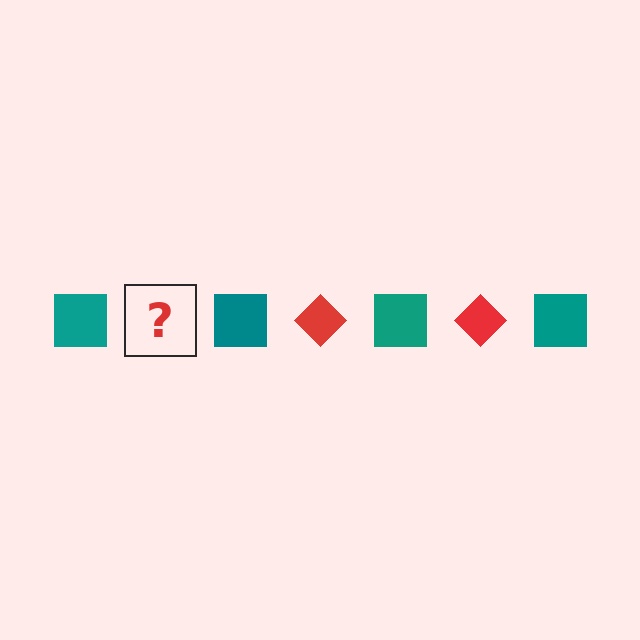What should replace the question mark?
The question mark should be replaced with a red diamond.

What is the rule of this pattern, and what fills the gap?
The rule is that the pattern alternates between teal square and red diamond. The gap should be filled with a red diamond.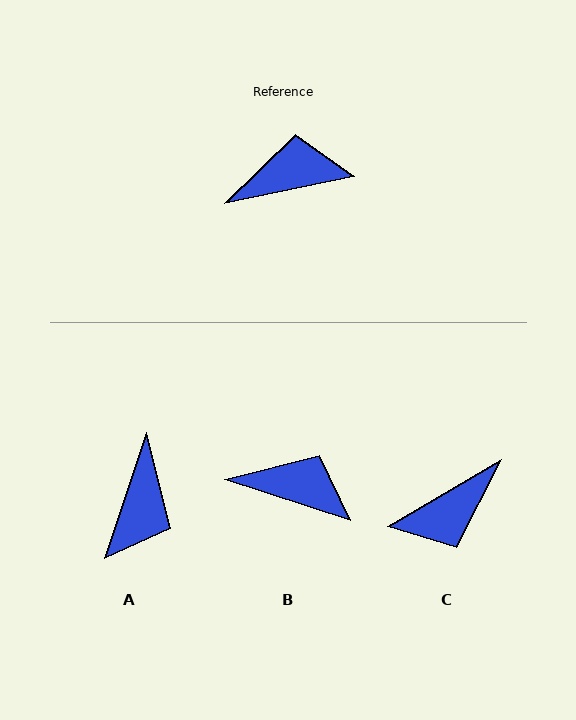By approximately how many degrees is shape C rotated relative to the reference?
Approximately 162 degrees clockwise.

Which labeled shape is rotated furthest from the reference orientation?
C, about 162 degrees away.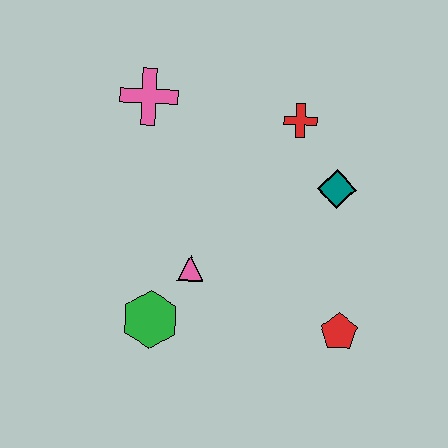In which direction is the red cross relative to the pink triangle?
The red cross is above the pink triangle.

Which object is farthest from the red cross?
The green hexagon is farthest from the red cross.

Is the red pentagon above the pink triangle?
No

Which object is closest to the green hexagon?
The pink triangle is closest to the green hexagon.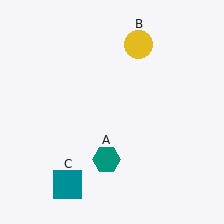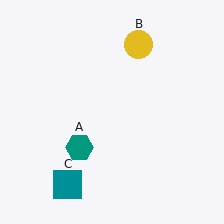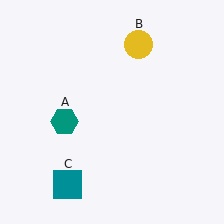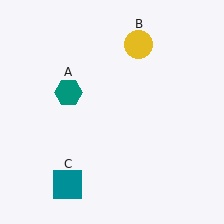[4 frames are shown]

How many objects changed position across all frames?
1 object changed position: teal hexagon (object A).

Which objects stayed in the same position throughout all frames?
Yellow circle (object B) and teal square (object C) remained stationary.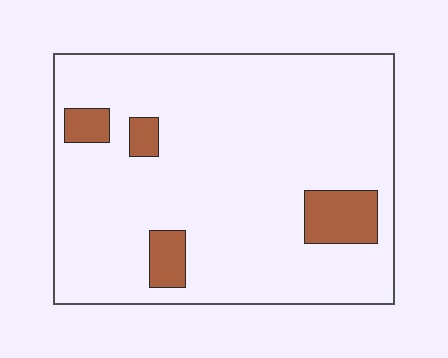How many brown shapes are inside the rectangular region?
4.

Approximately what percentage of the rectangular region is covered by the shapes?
Approximately 10%.